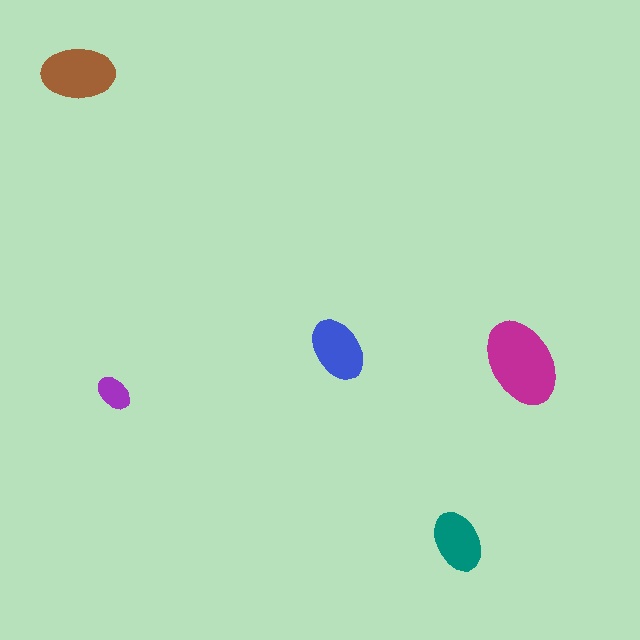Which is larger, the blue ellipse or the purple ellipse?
The blue one.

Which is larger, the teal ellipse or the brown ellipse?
The brown one.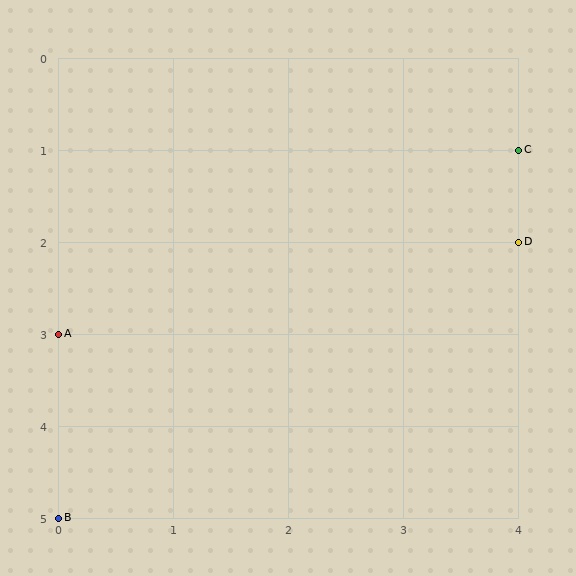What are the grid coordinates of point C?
Point C is at grid coordinates (4, 1).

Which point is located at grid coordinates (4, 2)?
Point D is at (4, 2).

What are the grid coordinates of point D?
Point D is at grid coordinates (4, 2).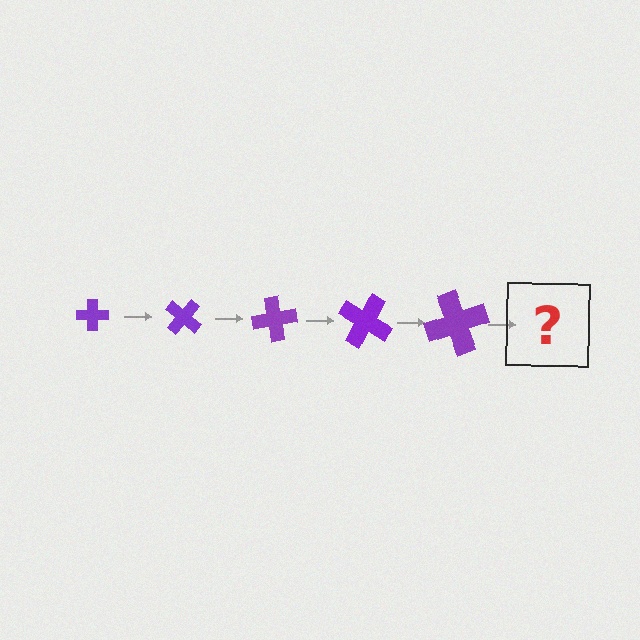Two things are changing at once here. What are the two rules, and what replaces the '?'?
The two rules are that the cross grows larger each step and it rotates 40 degrees each step. The '?' should be a cross, larger than the previous one and rotated 200 degrees from the start.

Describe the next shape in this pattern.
It should be a cross, larger than the previous one and rotated 200 degrees from the start.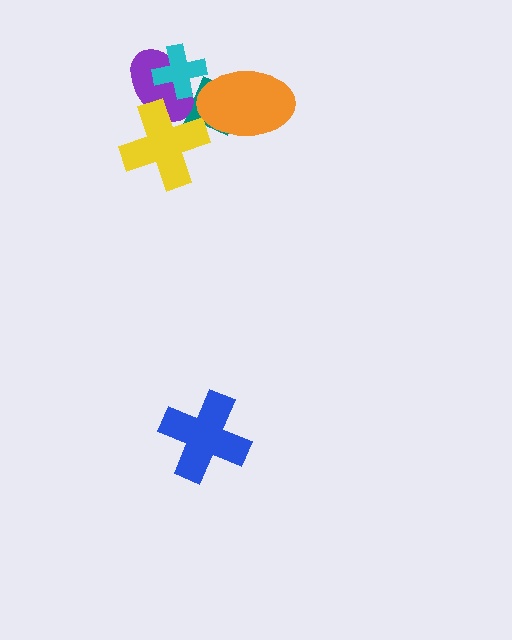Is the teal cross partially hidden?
Yes, it is partially covered by another shape.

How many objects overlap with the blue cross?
0 objects overlap with the blue cross.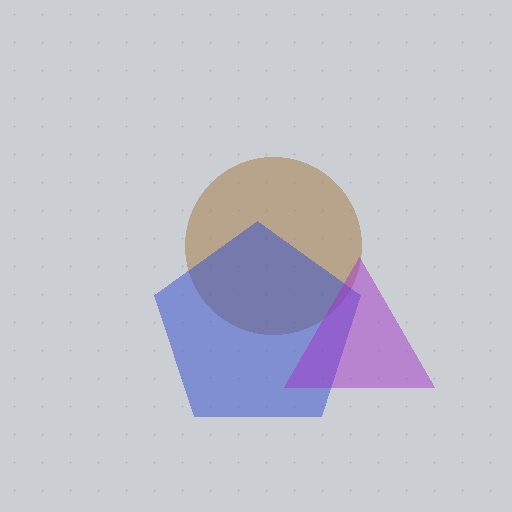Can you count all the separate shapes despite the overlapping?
Yes, there are 3 separate shapes.